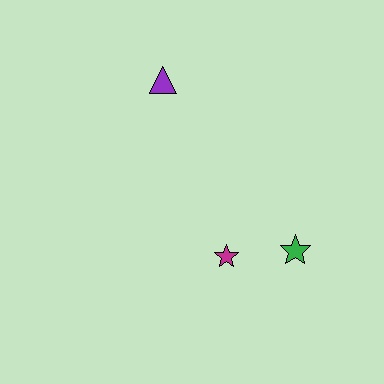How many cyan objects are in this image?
There are no cyan objects.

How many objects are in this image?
There are 3 objects.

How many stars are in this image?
There are 2 stars.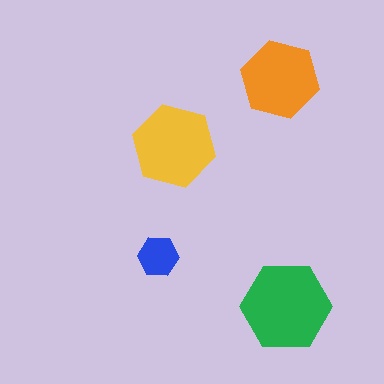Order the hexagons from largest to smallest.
the green one, the yellow one, the orange one, the blue one.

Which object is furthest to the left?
The blue hexagon is leftmost.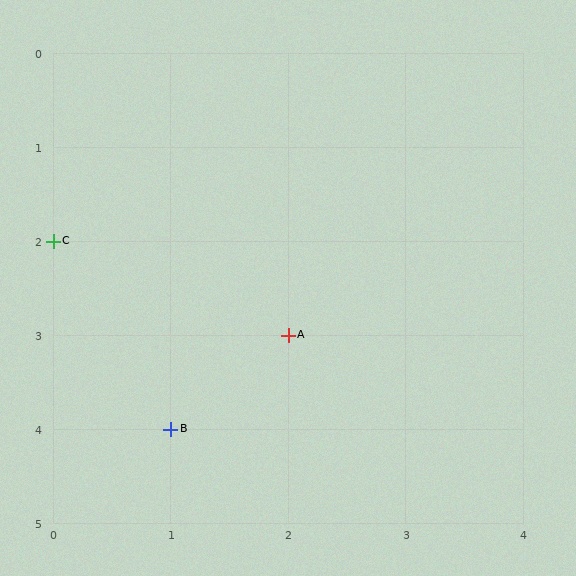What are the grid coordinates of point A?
Point A is at grid coordinates (2, 3).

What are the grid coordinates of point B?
Point B is at grid coordinates (1, 4).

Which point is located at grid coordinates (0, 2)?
Point C is at (0, 2).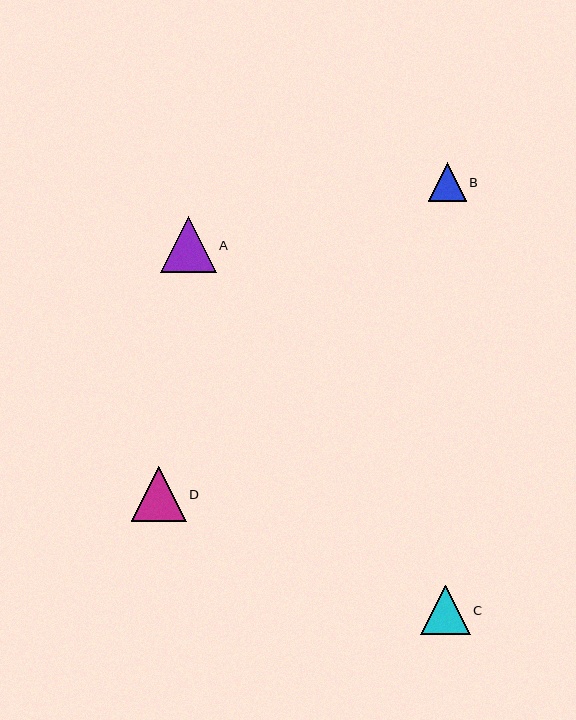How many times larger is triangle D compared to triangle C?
Triangle D is approximately 1.1 times the size of triangle C.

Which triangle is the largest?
Triangle A is the largest with a size of approximately 56 pixels.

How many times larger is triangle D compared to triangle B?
Triangle D is approximately 1.4 times the size of triangle B.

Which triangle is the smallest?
Triangle B is the smallest with a size of approximately 38 pixels.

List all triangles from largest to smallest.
From largest to smallest: A, D, C, B.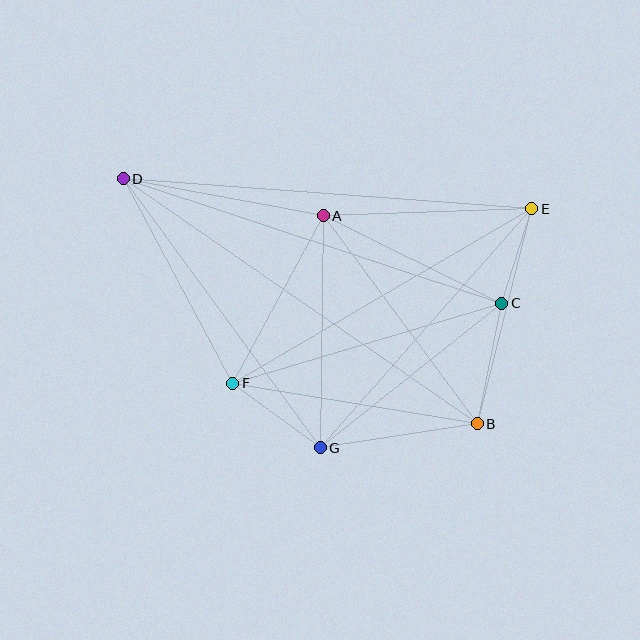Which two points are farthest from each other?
Points B and D are farthest from each other.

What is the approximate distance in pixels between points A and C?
The distance between A and C is approximately 199 pixels.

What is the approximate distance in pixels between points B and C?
The distance between B and C is approximately 123 pixels.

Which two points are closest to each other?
Points C and E are closest to each other.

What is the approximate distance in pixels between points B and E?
The distance between B and E is approximately 222 pixels.